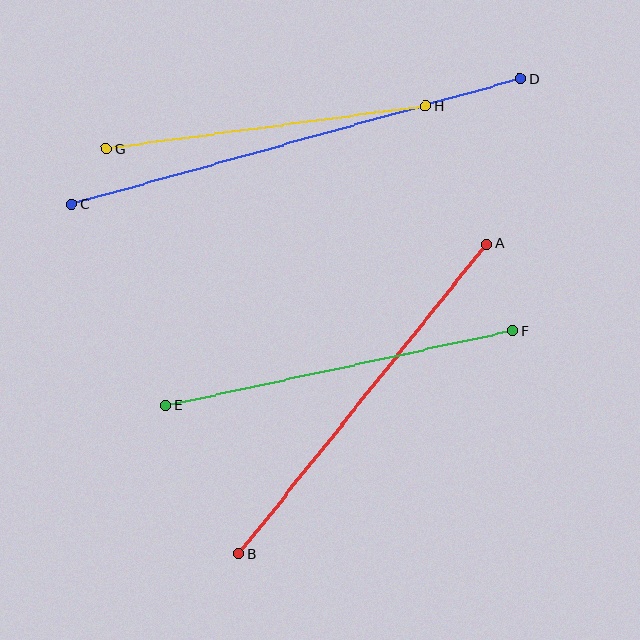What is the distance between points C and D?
The distance is approximately 466 pixels.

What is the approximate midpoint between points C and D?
The midpoint is at approximately (296, 142) pixels.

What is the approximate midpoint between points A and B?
The midpoint is at approximately (363, 399) pixels.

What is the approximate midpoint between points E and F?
The midpoint is at approximately (340, 368) pixels.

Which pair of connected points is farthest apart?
Points C and D are farthest apart.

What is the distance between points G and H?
The distance is approximately 322 pixels.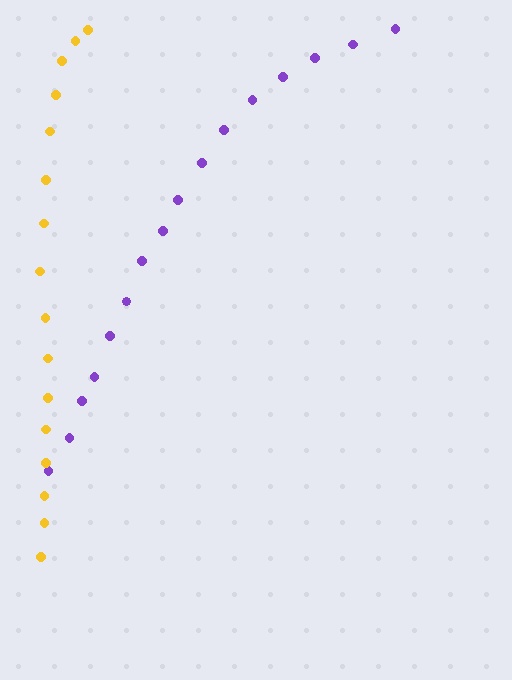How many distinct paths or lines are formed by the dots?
There are 2 distinct paths.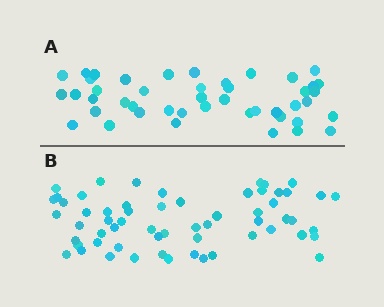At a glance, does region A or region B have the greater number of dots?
Region B (the bottom region) has more dots.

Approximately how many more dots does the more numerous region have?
Region B has approximately 15 more dots than region A.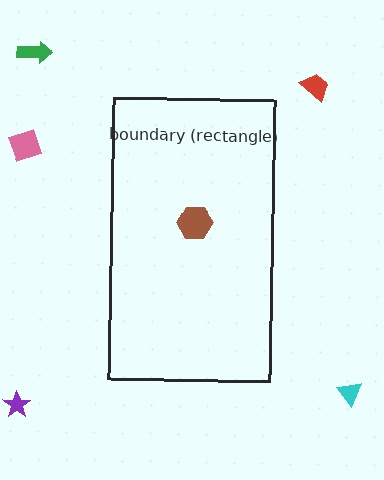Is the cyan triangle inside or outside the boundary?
Outside.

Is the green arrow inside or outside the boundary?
Outside.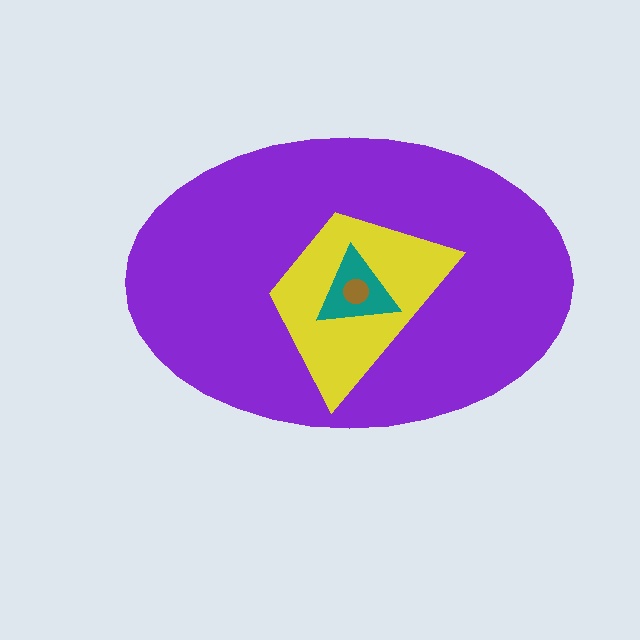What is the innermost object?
The brown circle.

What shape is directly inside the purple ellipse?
The yellow trapezoid.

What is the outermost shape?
The purple ellipse.